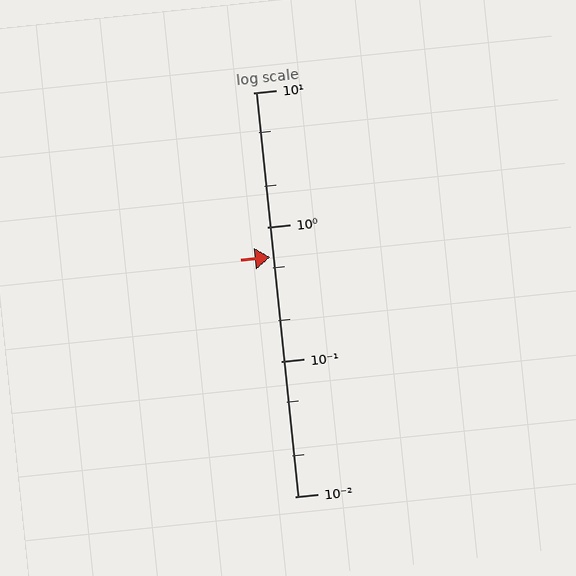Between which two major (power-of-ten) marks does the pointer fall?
The pointer is between 0.1 and 1.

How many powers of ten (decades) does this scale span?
The scale spans 3 decades, from 0.01 to 10.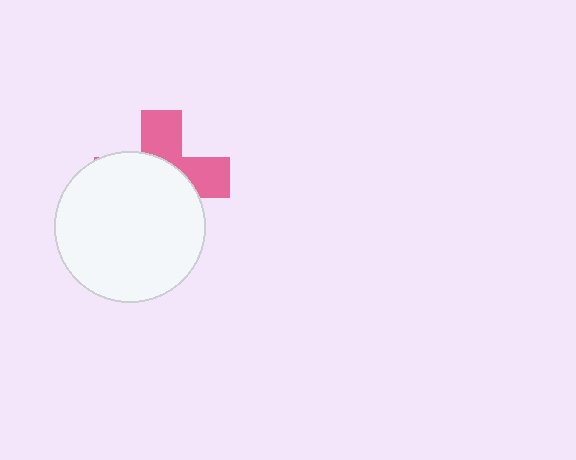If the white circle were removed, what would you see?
You would see the complete pink cross.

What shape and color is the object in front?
The object in front is a white circle.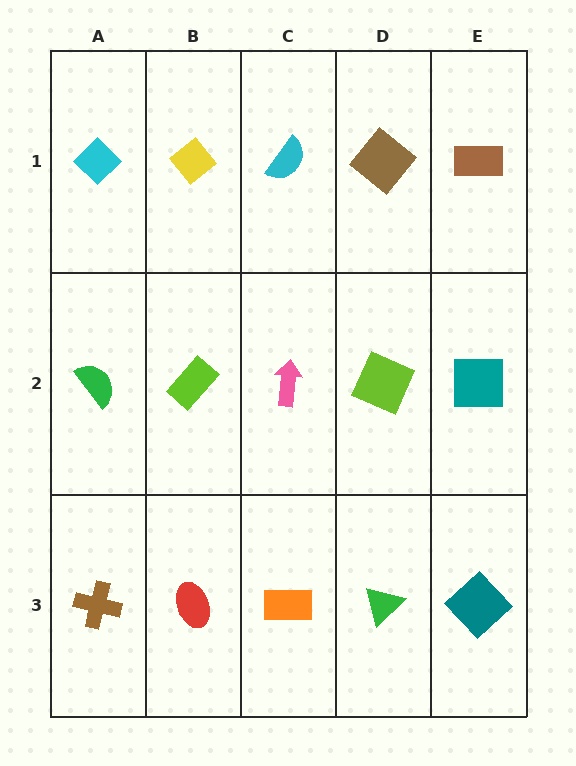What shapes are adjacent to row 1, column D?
A lime square (row 2, column D), a cyan semicircle (row 1, column C), a brown rectangle (row 1, column E).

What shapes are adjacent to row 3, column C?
A pink arrow (row 2, column C), a red ellipse (row 3, column B), a green triangle (row 3, column D).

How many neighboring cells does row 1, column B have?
3.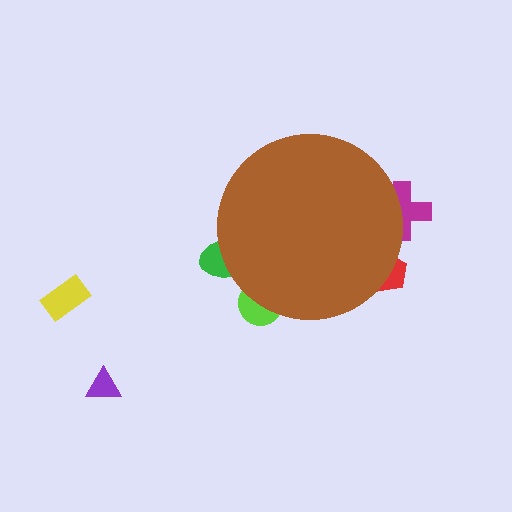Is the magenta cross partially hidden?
Yes, the magenta cross is partially hidden behind the brown circle.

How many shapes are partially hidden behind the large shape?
4 shapes are partially hidden.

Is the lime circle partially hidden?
Yes, the lime circle is partially hidden behind the brown circle.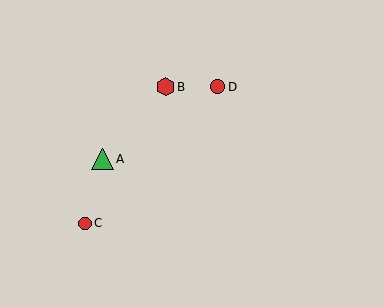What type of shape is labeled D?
Shape D is a red circle.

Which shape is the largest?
The green triangle (labeled A) is the largest.